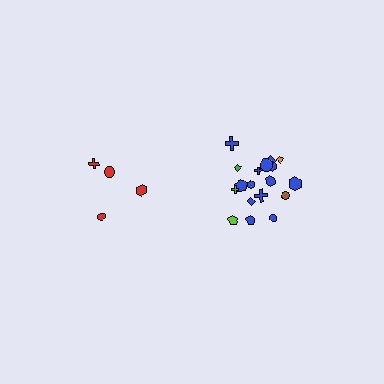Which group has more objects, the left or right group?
The right group.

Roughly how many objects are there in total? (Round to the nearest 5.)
Roughly 20 objects in total.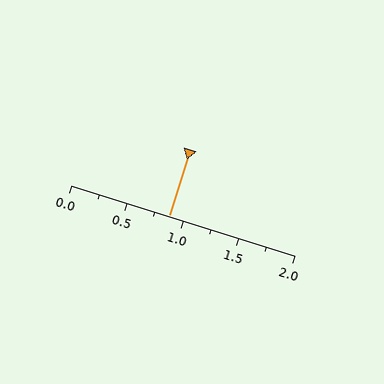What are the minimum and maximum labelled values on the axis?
The axis runs from 0.0 to 2.0.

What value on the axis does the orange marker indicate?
The marker indicates approximately 0.88.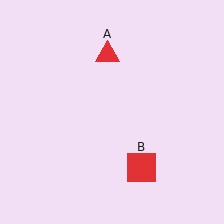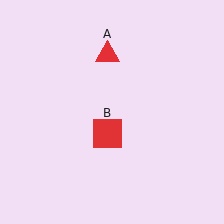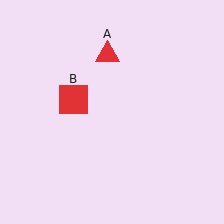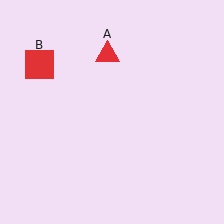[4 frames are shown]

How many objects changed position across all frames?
1 object changed position: red square (object B).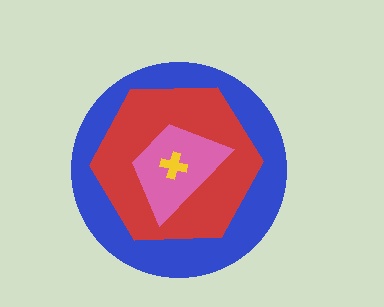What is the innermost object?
The yellow cross.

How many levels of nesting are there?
4.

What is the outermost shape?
The blue circle.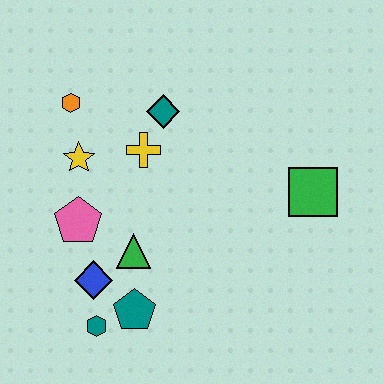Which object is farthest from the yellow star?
The green square is farthest from the yellow star.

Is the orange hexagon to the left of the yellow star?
Yes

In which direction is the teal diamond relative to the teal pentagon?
The teal diamond is above the teal pentagon.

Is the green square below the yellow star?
Yes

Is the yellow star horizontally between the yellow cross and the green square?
No